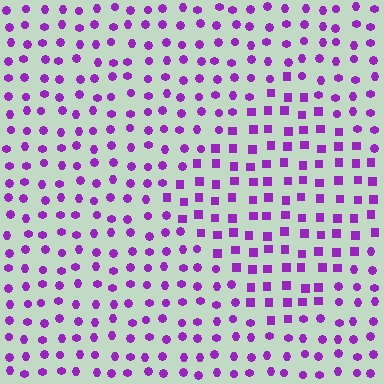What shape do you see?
I see a diamond.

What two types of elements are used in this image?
The image uses squares inside the diamond region and circles outside it.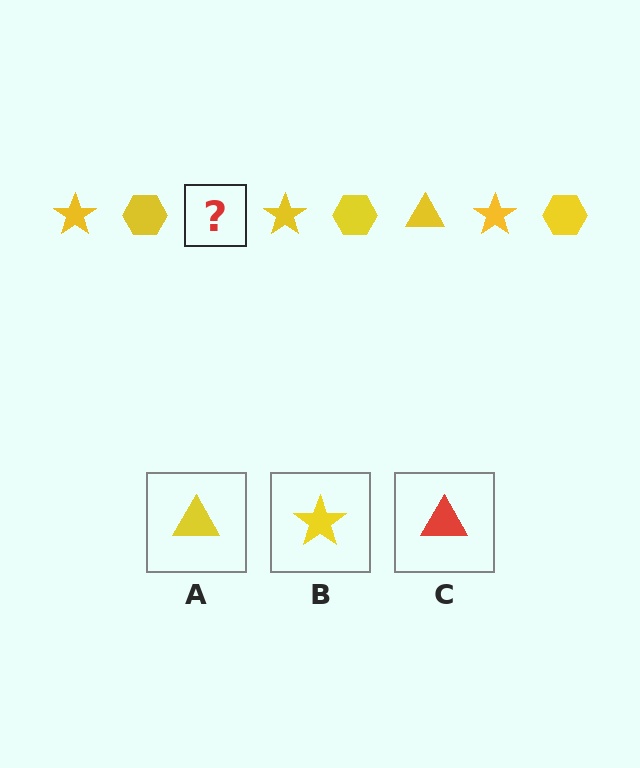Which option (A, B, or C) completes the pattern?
A.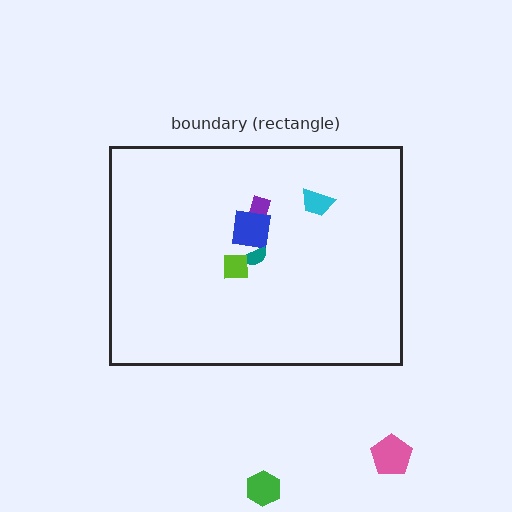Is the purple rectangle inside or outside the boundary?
Inside.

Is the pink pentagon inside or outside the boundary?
Outside.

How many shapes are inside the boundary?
5 inside, 2 outside.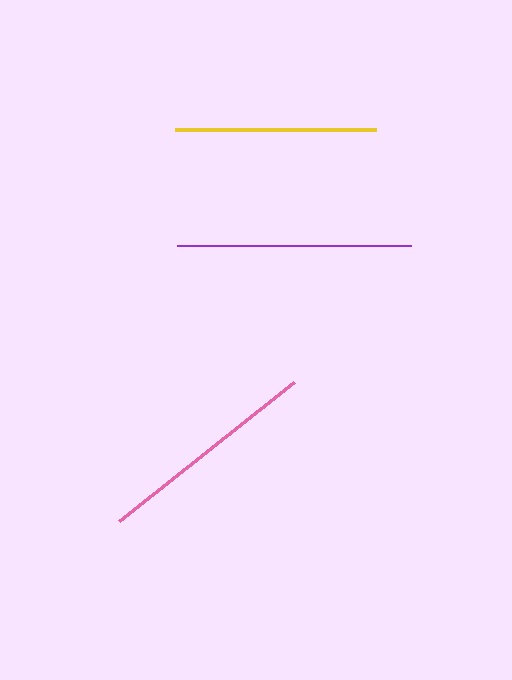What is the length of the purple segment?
The purple segment is approximately 234 pixels long.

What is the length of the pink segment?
The pink segment is approximately 223 pixels long.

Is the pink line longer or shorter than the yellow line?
The pink line is longer than the yellow line.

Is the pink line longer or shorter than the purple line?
The purple line is longer than the pink line.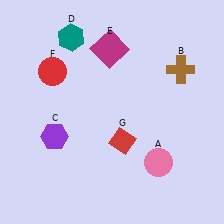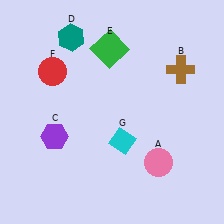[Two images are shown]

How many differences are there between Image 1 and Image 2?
There are 2 differences between the two images.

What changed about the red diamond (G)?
In Image 1, G is red. In Image 2, it changed to cyan.